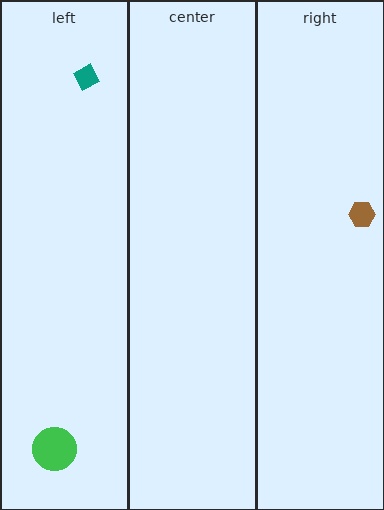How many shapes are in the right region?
1.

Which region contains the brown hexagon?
The right region.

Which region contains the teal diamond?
The left region.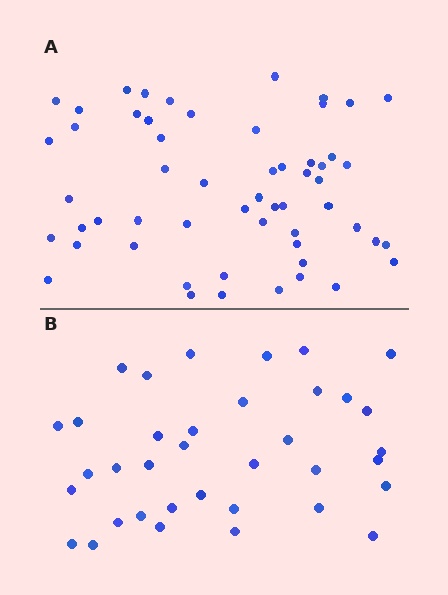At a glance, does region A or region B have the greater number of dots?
Region A (the top region) has more dots.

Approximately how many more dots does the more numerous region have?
Region A has approximately 20 more dots than region B.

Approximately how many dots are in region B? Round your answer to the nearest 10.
About 40 dots. (The exact count is 36, which rounds to 40.)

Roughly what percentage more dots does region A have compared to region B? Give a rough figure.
About 55% more.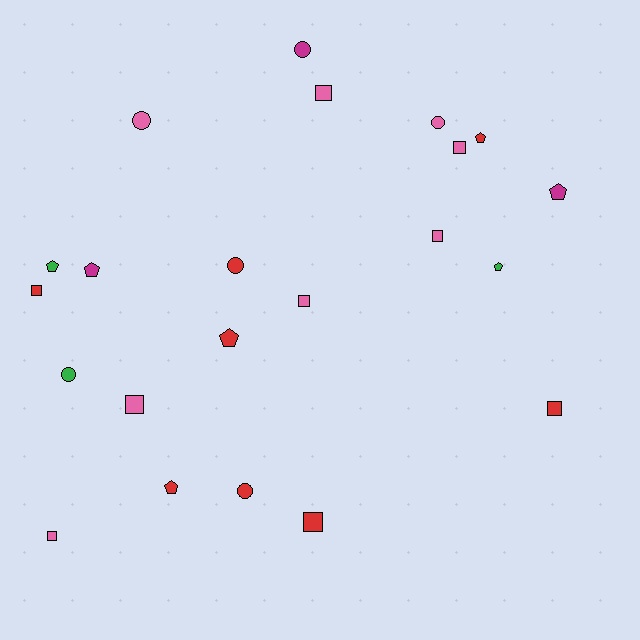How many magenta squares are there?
There are no magenta squares.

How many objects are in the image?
There are 22 objects.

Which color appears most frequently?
Red, with 8 objects.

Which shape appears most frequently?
Square, with 9 objects.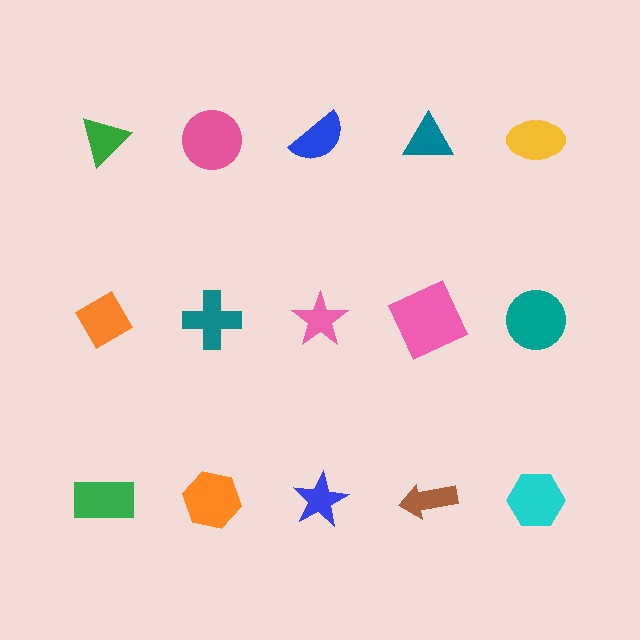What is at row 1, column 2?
A pink circle.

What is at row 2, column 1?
An orange diamond.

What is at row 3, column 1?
A green rectangle.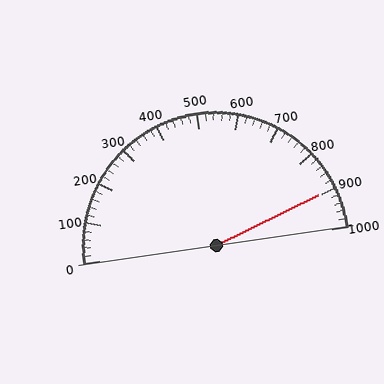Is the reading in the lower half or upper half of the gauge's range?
The reading is in the upper half of the range (0 to 1000).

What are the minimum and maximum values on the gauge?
The gauge ranges from 0 to 1000.